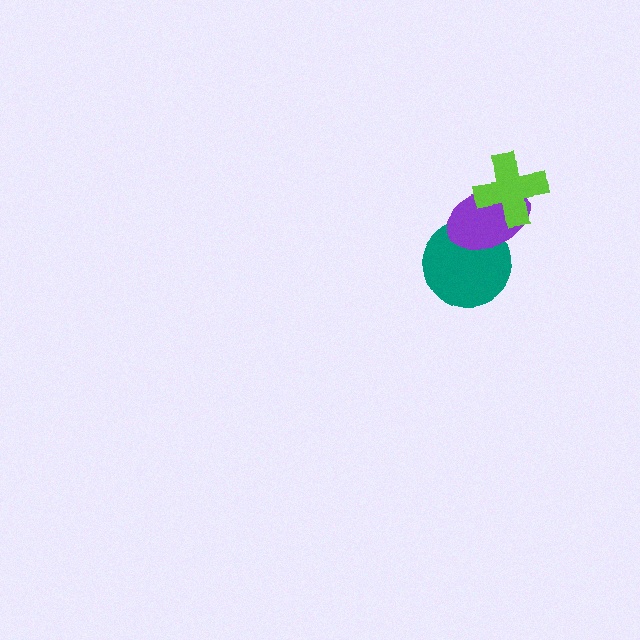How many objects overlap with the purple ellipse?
2 objects overlap with the purple ellipse.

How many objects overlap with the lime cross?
1 object overlaps with the lime cross.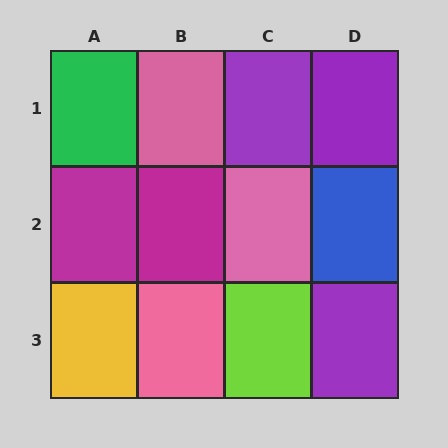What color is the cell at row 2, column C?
Pink.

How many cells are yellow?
1 cell is yellow.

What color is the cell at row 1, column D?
Purple.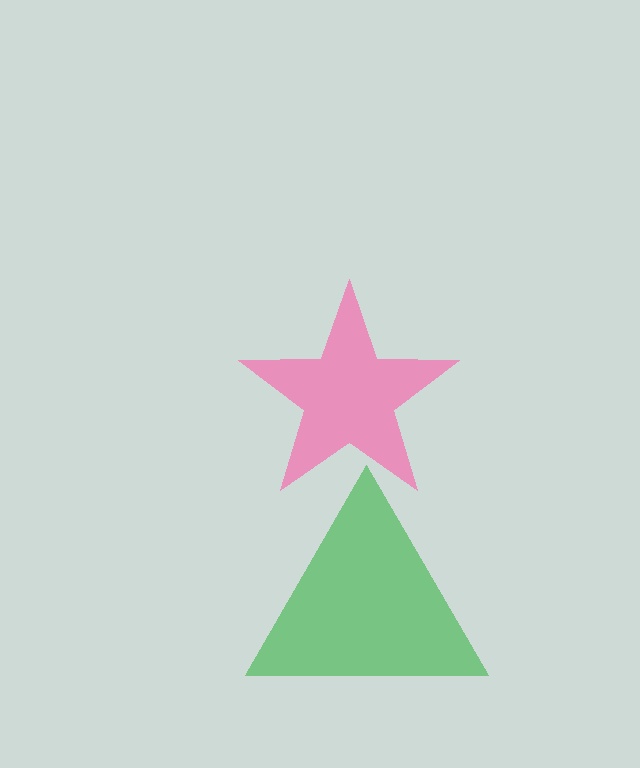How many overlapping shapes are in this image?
There are 2 overlapping shapes in the image.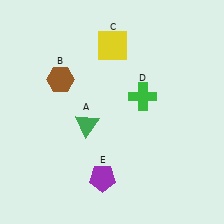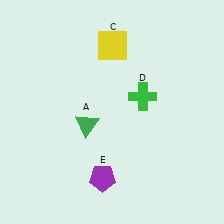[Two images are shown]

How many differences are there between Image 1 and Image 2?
There is 1 difference between the two images.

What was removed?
The brown hexagon (B) was removed in Image 2.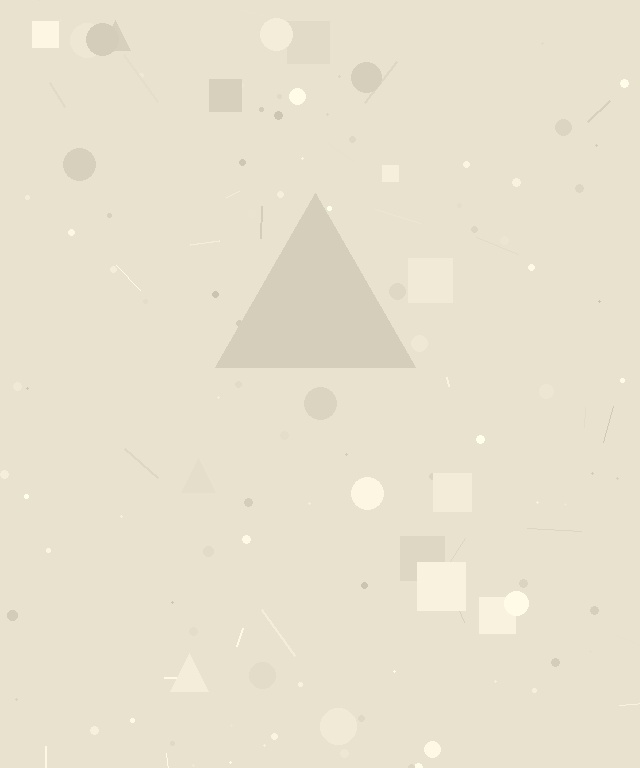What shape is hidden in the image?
A triangle is hidden in the image.